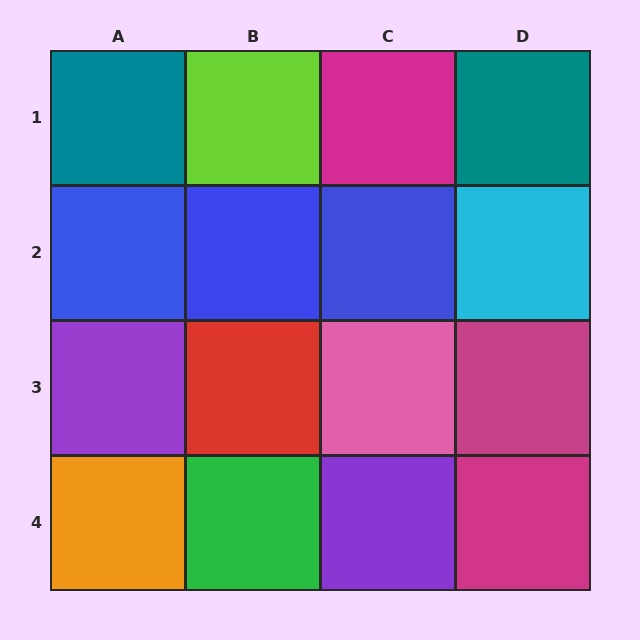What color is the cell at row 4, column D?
Magenta.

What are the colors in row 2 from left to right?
Blue, blue, blue, cyan.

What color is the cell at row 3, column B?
Red.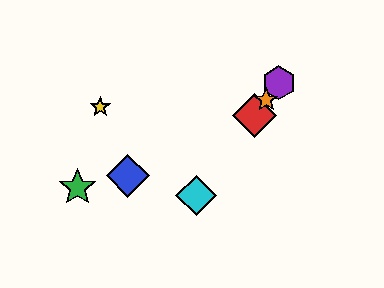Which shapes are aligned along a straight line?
The red diamond, the purple hexagon, the orange star, the cyan diamond are aligned along a straight line.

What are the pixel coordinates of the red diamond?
The red diamond is at (255, 116).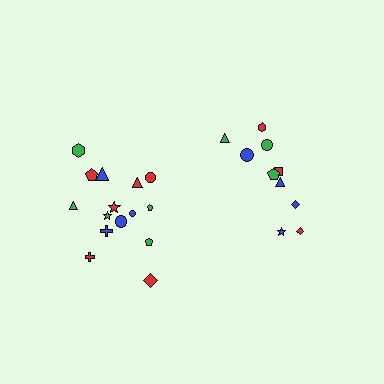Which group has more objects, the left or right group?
The left group.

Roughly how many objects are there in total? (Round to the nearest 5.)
Roughly 25 objects in total.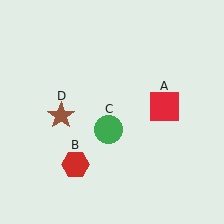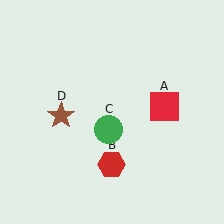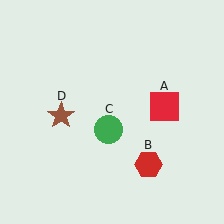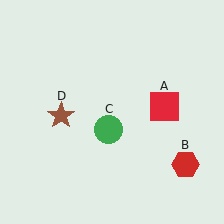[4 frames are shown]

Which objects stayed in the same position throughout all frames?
Red square (object A) and green circle (object C) and brown star (object D) remained stationary.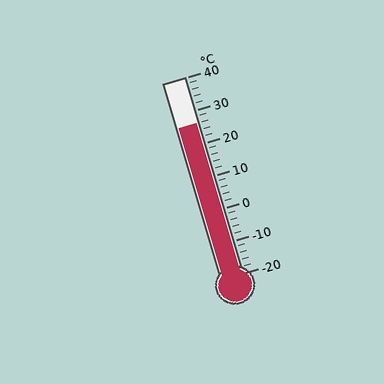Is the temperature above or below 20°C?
The temperature is above 20°C.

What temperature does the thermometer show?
The thermometer shows approximately 26°C.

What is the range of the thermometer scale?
The thermometer scale ranges from -20°C to 40°C.